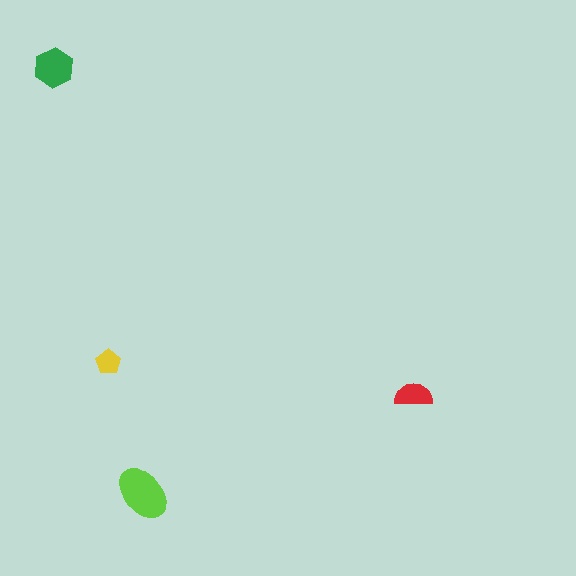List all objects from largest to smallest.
The lime ellipse, the green hexagon, the red semicircle, the yellow pentagon.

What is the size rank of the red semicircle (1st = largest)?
3rd.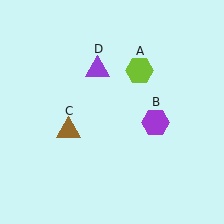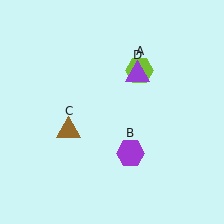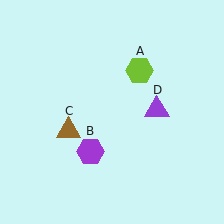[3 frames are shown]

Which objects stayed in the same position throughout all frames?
Lime hexagon (object A) and brown triangle (object C) remained stationary.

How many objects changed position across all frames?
2 objects changed position: purple hexagon (object B), purple triangle (object D).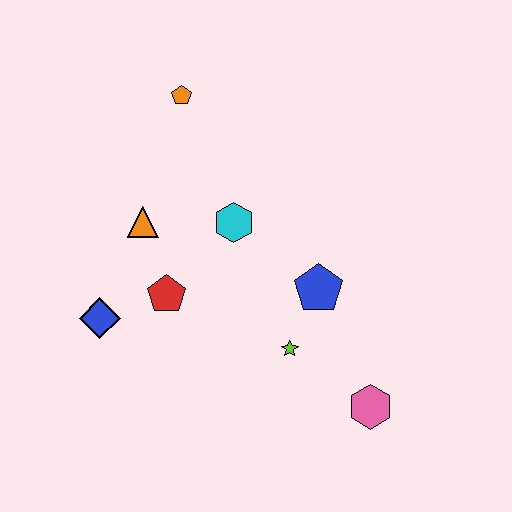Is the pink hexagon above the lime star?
No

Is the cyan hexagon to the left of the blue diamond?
No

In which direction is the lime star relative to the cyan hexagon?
The lime star is below the cyan hexagon.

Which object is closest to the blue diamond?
The red pentagon is closest to the blue diamond.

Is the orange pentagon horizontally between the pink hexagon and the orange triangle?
Yes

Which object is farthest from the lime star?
The orange pentagon is farthest from the lime star.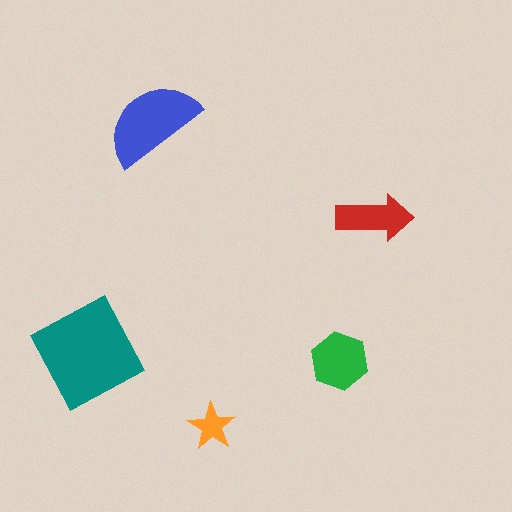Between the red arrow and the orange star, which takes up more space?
The red arrow.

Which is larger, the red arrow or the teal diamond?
The teal diamond.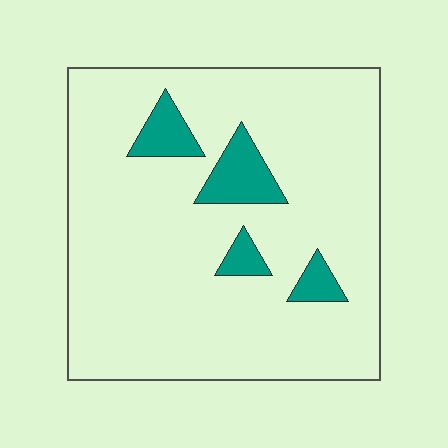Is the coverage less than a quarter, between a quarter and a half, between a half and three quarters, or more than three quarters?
Less than a quarter.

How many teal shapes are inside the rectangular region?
4.